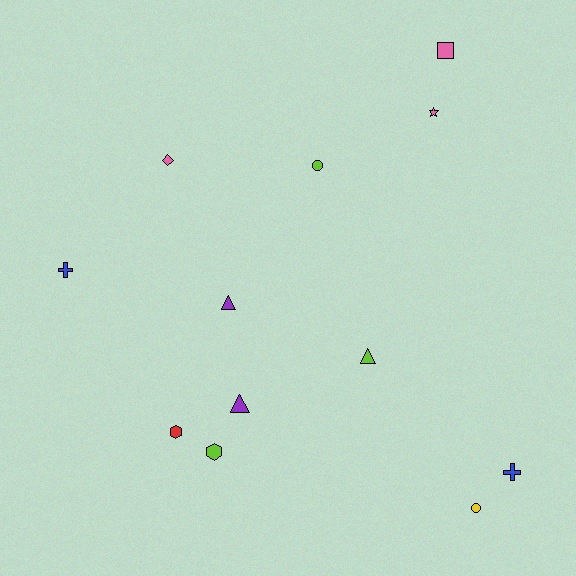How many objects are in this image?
There are 12 objects.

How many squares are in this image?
There is 1 square.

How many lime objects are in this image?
There are 3 lime objects.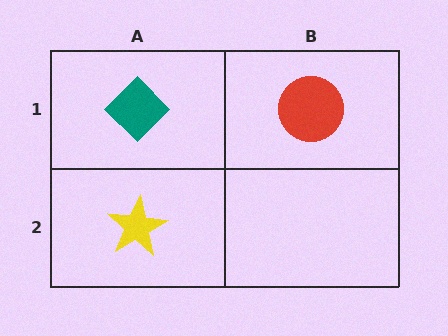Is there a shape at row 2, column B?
No, that cell is empty.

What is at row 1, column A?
A teal diamond.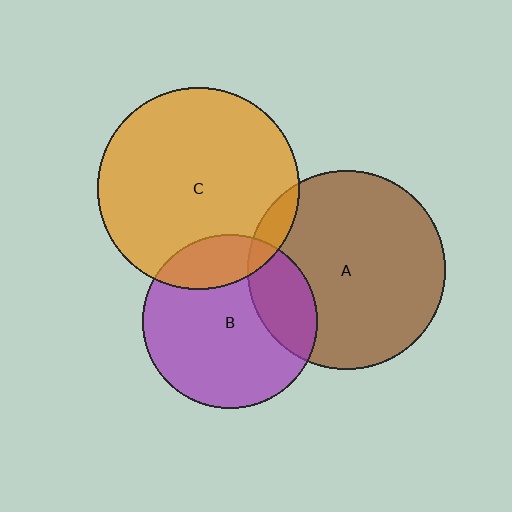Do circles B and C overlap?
Yes.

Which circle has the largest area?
Circle C (orange).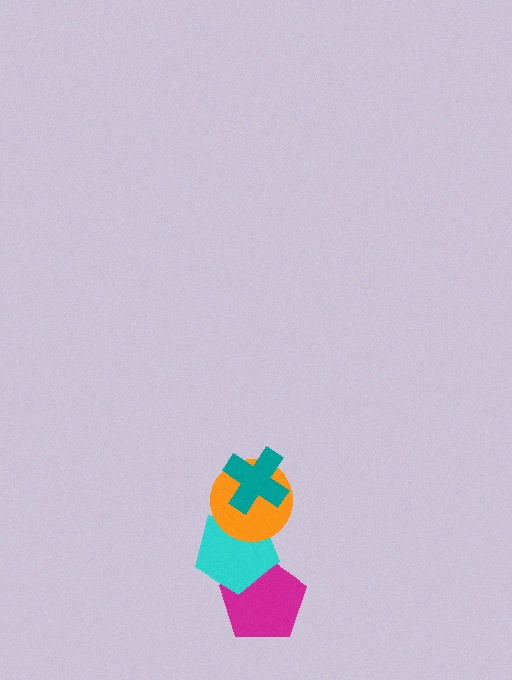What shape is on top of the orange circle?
The teal cross is on top of the orange circle.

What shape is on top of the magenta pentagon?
The cyan pentagon is on top of the magenta pentagon.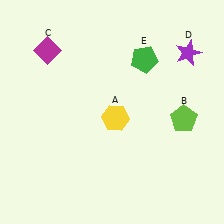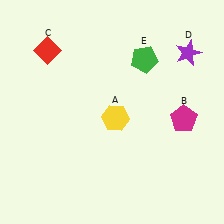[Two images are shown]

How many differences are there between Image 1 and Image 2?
There are 2 differences between the two images.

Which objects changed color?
B changed from lime to magenta. C changed from magenta to red.